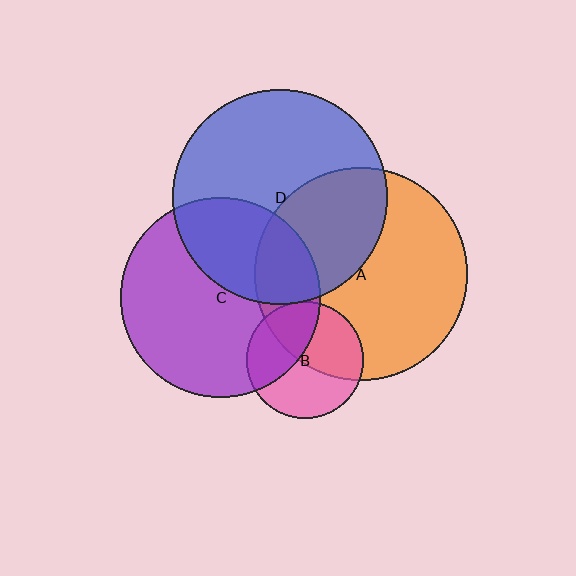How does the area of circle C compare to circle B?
Approximately 2.9 times.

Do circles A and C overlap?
Yes.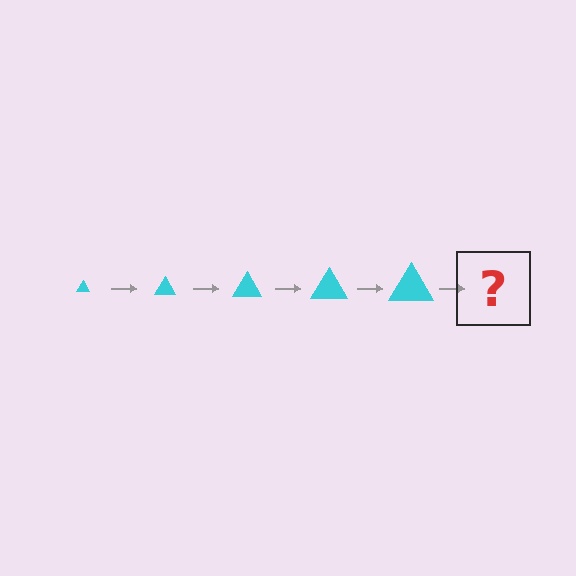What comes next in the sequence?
The next element should be a cyan triangle, larger than the previous one.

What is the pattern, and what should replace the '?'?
The pattern is that the triangle gets progressively larger each step. The '?' should be a cyan triangle, larger than the previous one.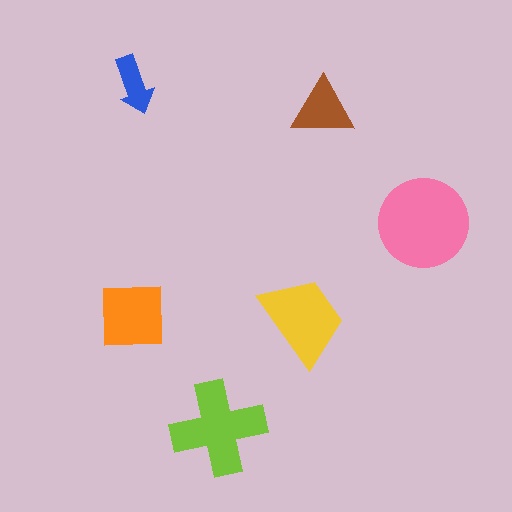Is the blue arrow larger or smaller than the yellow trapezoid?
Smaller.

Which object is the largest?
The pink circle.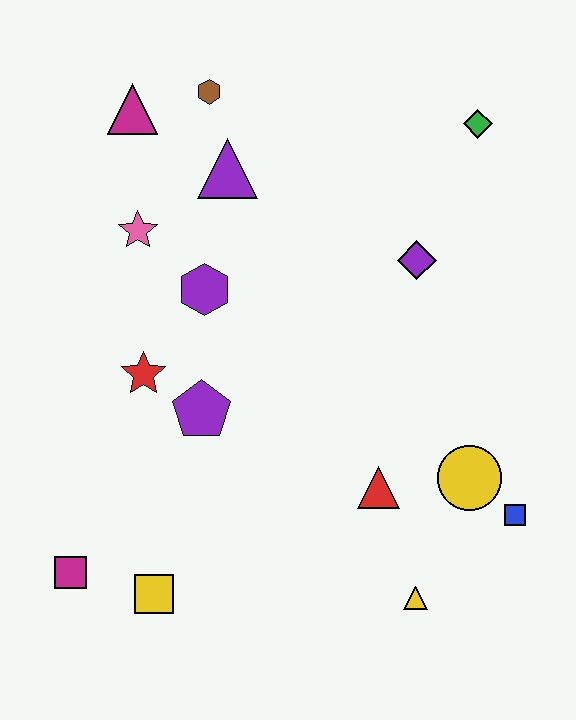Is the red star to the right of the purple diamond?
No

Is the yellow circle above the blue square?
Yes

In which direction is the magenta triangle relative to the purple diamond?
The magenta triangle is to the left of the purple diamond.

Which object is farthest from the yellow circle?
The magenta triangle is farthest from the yellow circle.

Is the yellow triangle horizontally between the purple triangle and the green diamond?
Yes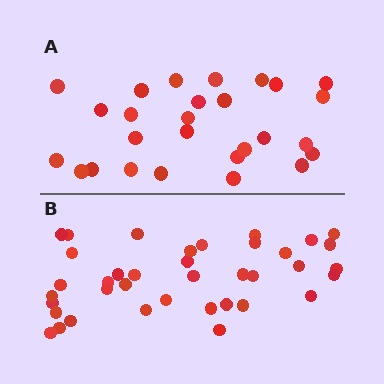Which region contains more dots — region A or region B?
Region B (the bottom region) has more dots.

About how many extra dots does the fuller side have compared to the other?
Region B has roughly 12 or so more dots than region A.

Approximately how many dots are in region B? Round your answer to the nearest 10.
About 40 dots. (The exact count is 38, which rounds to 40.)